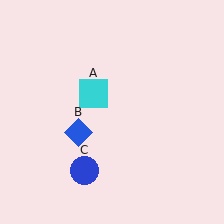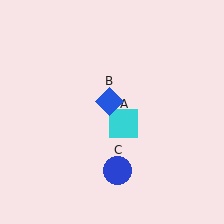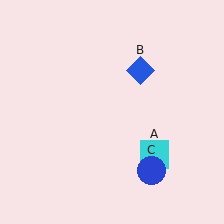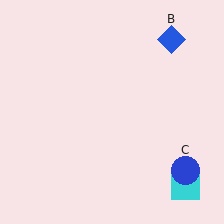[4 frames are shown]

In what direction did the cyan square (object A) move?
The cyan square (object A) moved down and to the right.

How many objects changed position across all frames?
3 objects changed position: cyan square (object A), blue diamond (object B), blue circle (object C).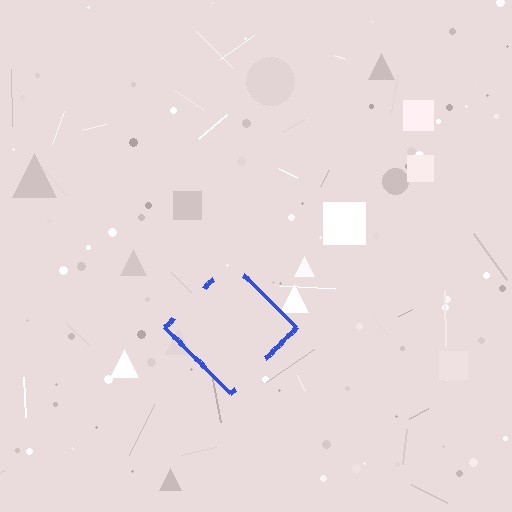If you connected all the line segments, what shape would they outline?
They would outline a diamond.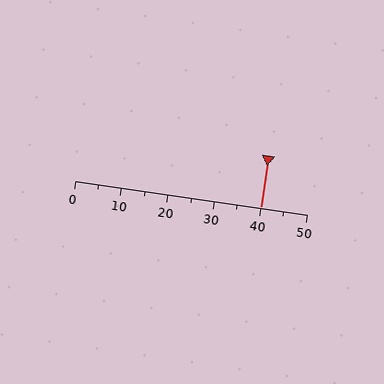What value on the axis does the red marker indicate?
The marker indicates approximately 40.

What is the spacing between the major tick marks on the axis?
The major ticks are spaced 10 apart.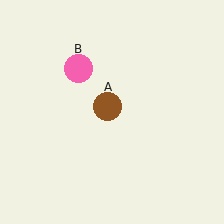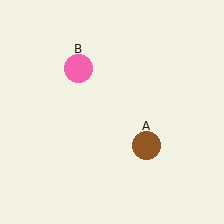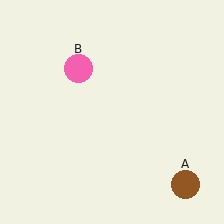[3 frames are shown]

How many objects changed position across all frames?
1 object changed position: brown circle (object A).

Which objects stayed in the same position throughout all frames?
Pink circle (object B) remained stationary.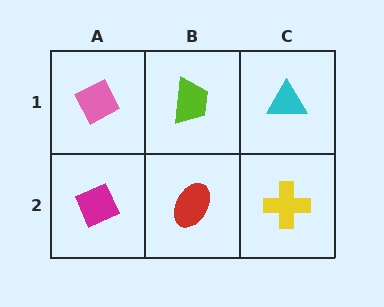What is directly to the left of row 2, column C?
A red ellipse.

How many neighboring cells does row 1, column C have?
2.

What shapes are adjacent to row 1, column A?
A magenta diamond (row 2, column A), a lime trapezoid (row 1, column B).